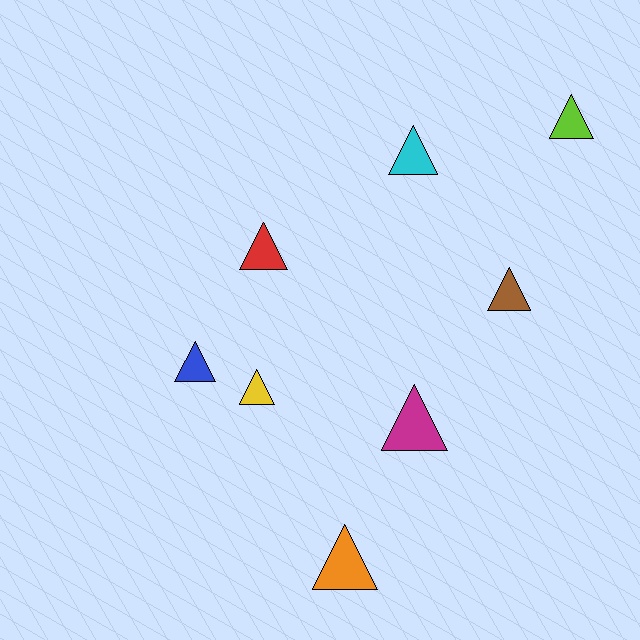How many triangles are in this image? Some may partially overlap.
There are 8 triangles.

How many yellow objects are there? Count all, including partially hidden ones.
There is 1 yellow object.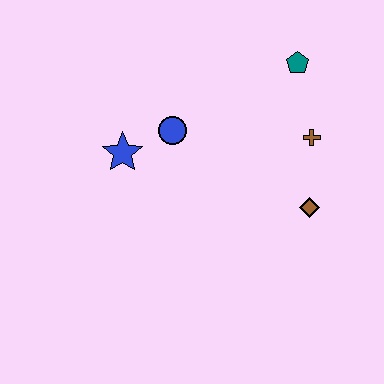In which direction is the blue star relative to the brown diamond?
The blue star is to the left of the brown diamond.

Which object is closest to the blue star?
The blue circle is closest to the blue star.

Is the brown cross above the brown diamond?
Yes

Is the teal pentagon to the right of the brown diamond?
No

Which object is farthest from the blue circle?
The brown diamond is farthest from the blue circle.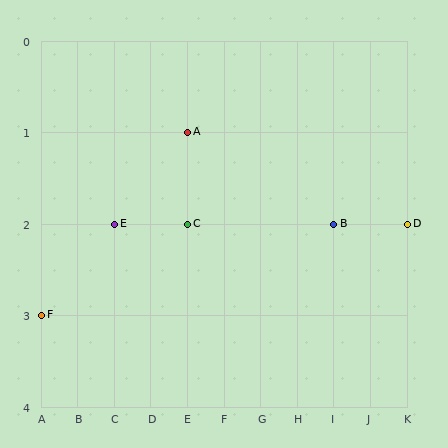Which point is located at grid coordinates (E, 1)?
Point A is at (E, 1).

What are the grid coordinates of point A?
Point A is at grid coordinates (E, 1).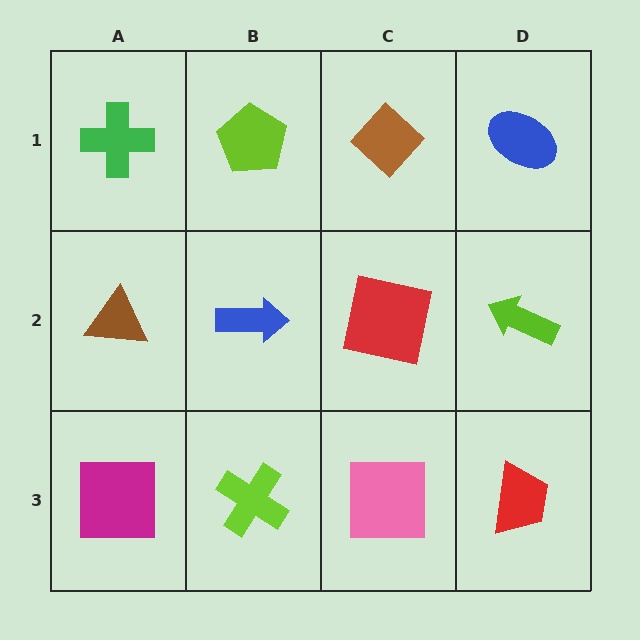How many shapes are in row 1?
4 shapes.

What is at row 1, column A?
A green cross.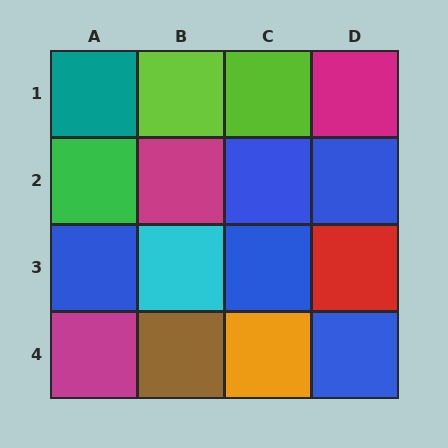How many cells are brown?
1 cell is brown.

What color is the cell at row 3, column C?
Blue.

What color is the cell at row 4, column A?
Magenta.